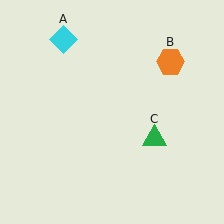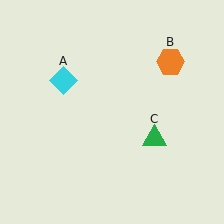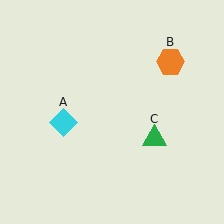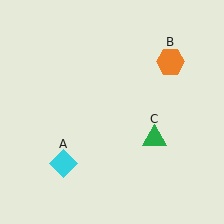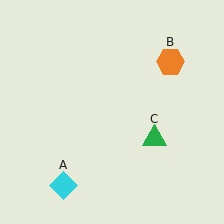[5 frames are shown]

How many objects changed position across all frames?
1 object changed position: cyan diamond (object A).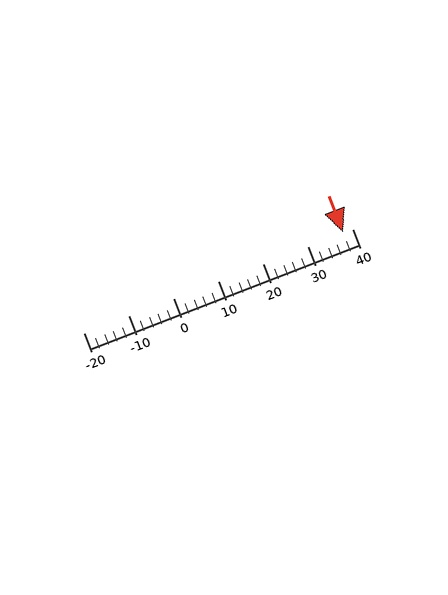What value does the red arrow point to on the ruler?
The red arrow points to approximately 38.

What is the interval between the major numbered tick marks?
The major tick marks are spaced 10 units apart.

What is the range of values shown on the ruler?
The ruler shows values from -20 to 40.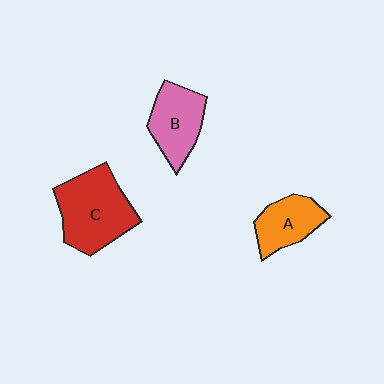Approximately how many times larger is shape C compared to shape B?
Approximately 1.4 times.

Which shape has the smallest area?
Shape A (orange).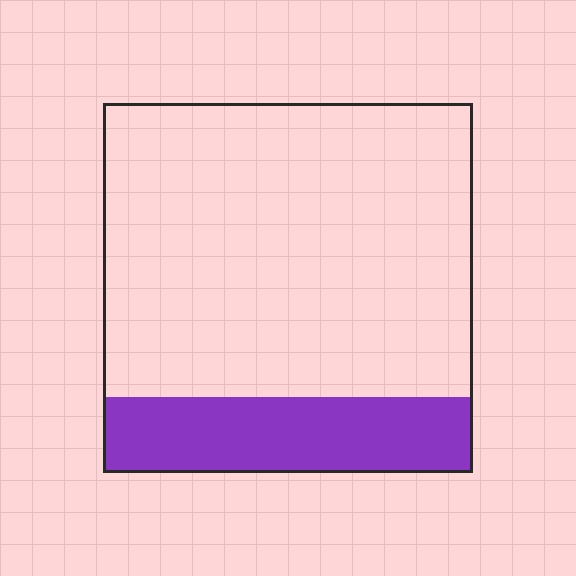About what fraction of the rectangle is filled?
About one fifth (1/5).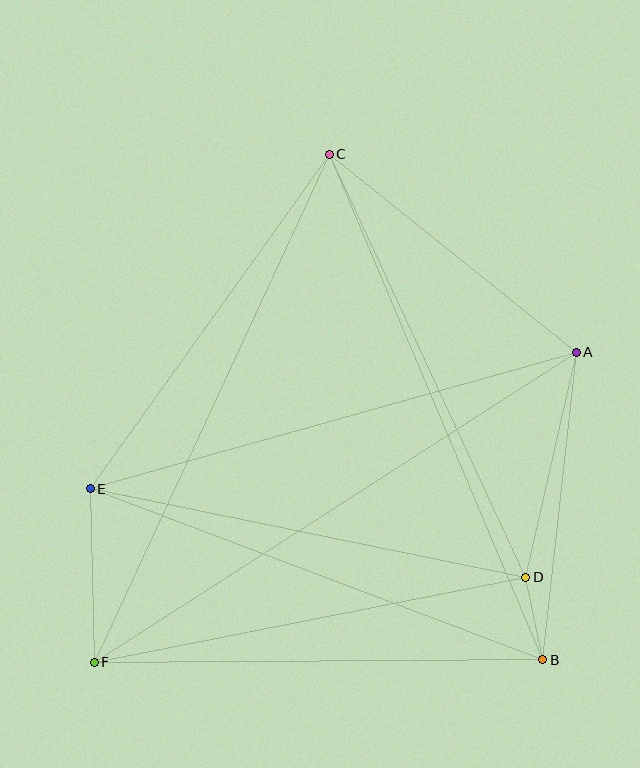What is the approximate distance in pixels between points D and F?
The distance between D and F is approximately 440 pixels.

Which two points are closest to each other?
Points B and D are closest to each other.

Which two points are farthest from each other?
Points A and F are farthest from each other.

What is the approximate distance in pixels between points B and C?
The distance between B and C is approximately 549 pixels.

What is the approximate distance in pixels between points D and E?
The distance between D and E is approximately 445 pixels.